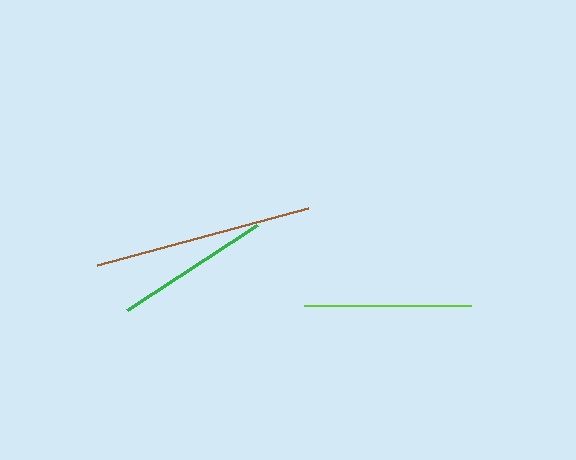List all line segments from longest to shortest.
From longest to shortest: brown, lime, green.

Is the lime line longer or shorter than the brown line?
The brown line is longer than the lime line.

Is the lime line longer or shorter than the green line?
The lime line is longer than the green line.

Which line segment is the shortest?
The green line is the shortest at approximately 156 pixels.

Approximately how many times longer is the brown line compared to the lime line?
The brown line is approximately 1.3 times the length of the lime line.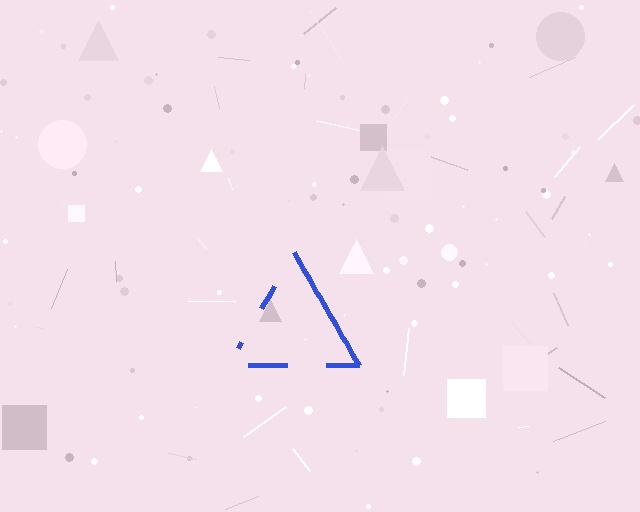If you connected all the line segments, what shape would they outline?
They would outline a triangle.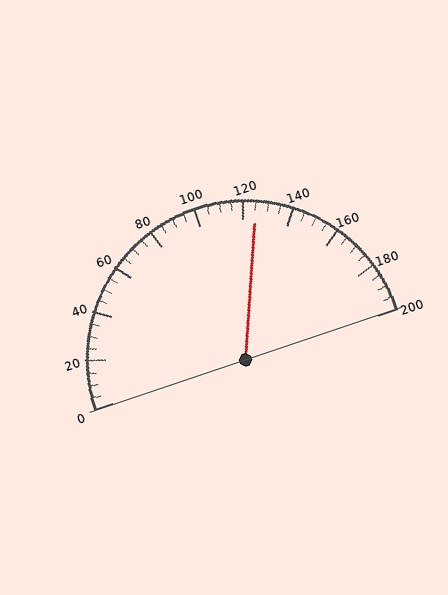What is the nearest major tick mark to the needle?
The nearest major tick mark is 120.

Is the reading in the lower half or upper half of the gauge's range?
The reading is in the upper half of the range (0 to 200).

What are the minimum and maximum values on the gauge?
The gauge ranges from 0 to 200.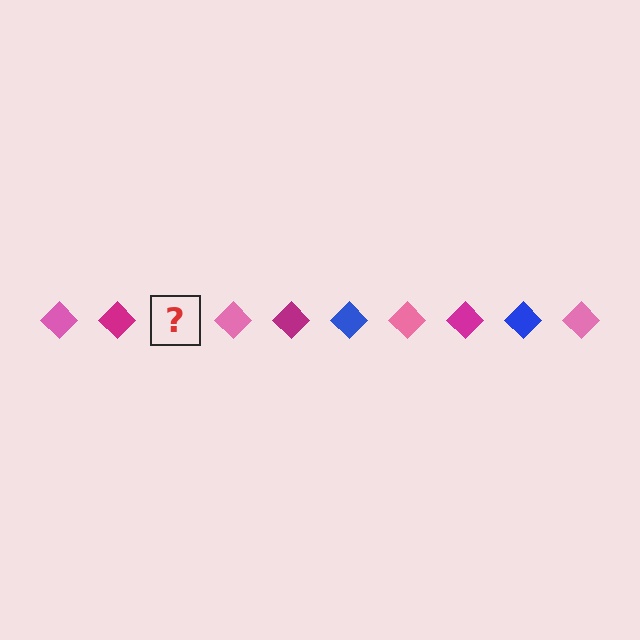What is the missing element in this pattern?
The missing element is a blue diamond.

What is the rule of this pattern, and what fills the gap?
The rule is that the pattern cycles through pink, magenta, blue diamonds. The gap should be filled with a blue diamond.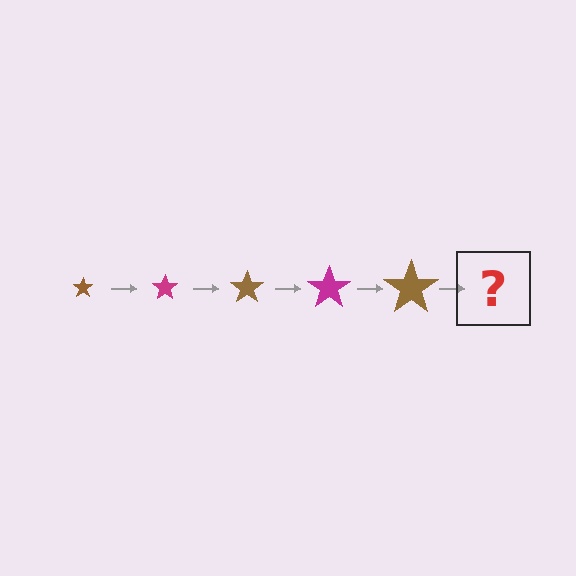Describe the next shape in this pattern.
It should be a magenta star, larger than the previous one.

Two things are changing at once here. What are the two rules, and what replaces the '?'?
The two rules are that the star grows larger each step and the color cycles through brown and magenta. The '?' should be a magenta star, larger than the previous one.